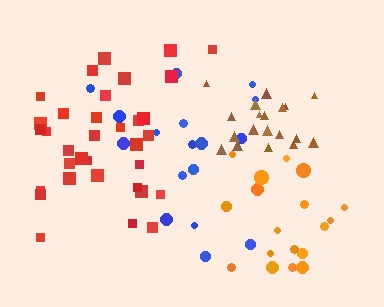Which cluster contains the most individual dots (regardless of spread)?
Red (34).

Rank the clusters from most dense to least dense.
brown, red, orange, blue.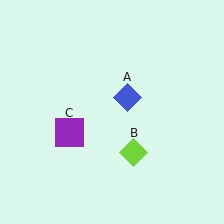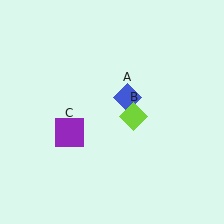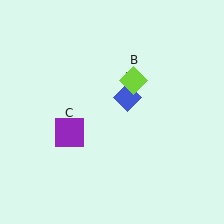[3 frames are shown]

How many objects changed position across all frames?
1 object changed position: lime diamond (object B).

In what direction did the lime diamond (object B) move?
The lime diamond (object B) moved up.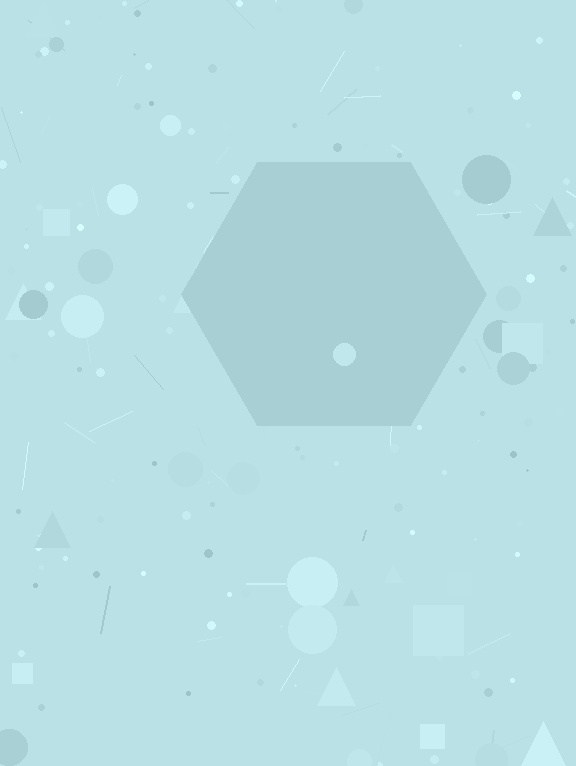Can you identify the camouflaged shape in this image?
The camouflaged shape is a hexagon.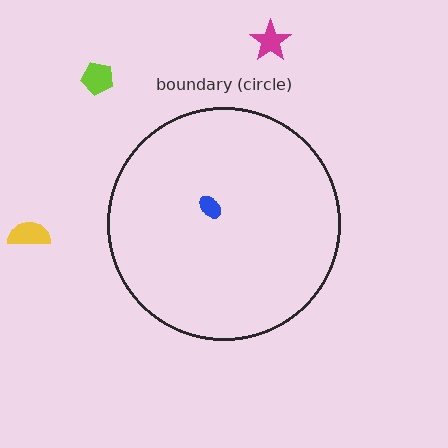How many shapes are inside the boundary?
1 inside, 3 outside.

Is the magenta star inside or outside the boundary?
Outside.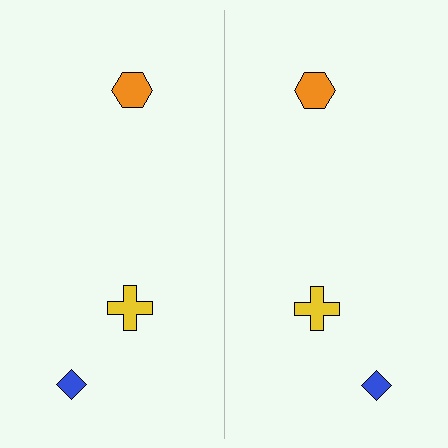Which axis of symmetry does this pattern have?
The pattern has a vertical axis of symmetry running through the center of the image.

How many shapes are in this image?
There are 6 shapes in this image.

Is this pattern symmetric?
Yes, this pattern has bilateral (reflection) symmetry.